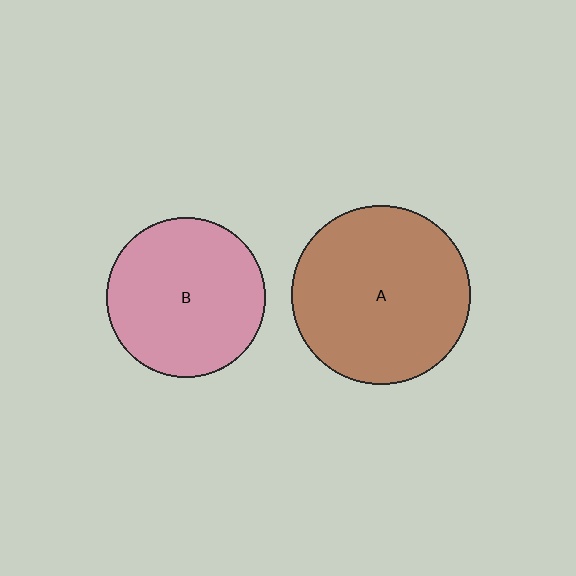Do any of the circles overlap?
No, none of the circles overlap.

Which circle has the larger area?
Circle A (brown).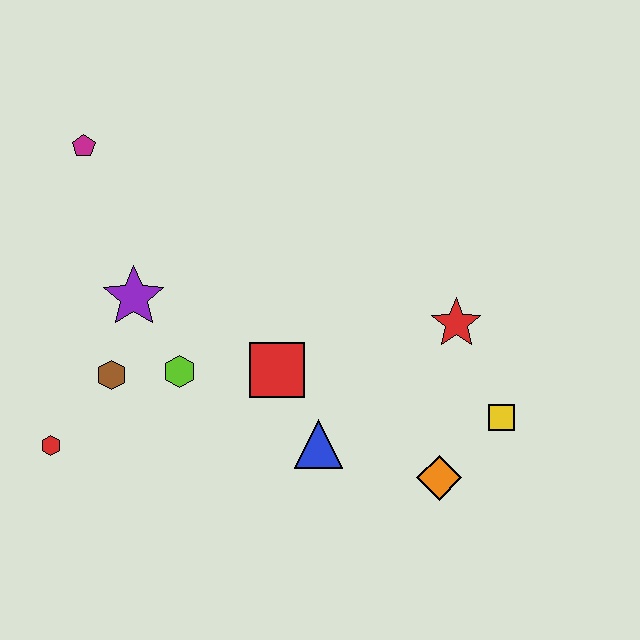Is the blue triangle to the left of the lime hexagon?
No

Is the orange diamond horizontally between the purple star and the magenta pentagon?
No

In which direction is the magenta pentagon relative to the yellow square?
The magenta pentagon is to the left of the yellow square.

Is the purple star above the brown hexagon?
Yes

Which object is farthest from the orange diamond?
The magenta pentagon is farthest from the orange diamond.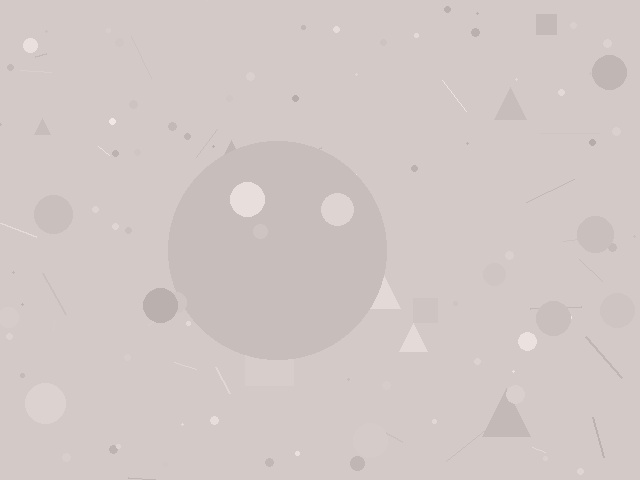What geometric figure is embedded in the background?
A circle is embedded in the background.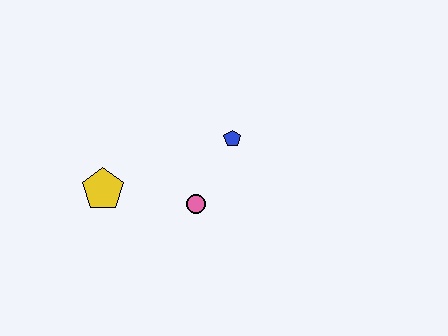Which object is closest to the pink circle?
The blue pentagon is closest to the pink circle.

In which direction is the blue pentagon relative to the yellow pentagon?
The blue pentagon is to the right of the yellow pentagon.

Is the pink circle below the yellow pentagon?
Yes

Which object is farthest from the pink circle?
The yellow pentagon is farthest from the pink circle.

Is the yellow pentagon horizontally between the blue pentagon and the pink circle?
No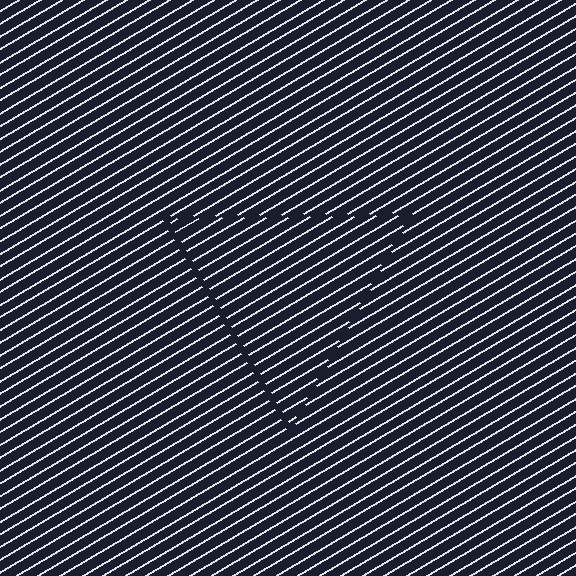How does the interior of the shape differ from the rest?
The interior of the shape contains the same grating, shifted by half a period — the contour is defined by the phase discontinuity where line-ends from the inner and outer gratings abut.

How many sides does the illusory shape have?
3 sides — the line-ends trace a triangle.